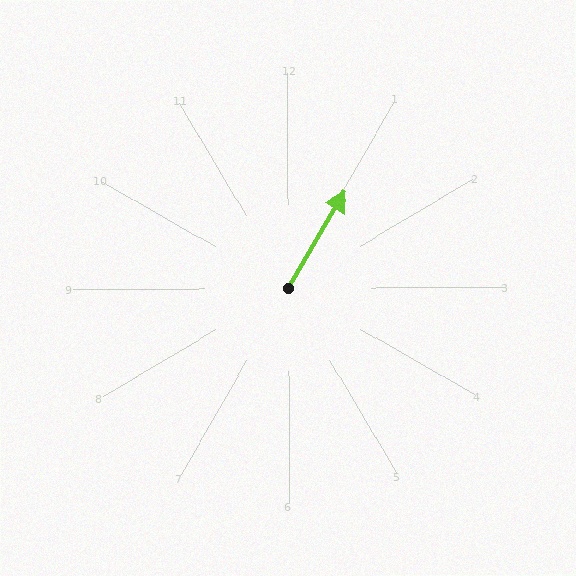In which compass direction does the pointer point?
Northeast.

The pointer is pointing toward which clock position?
Roughly 1 o'clock.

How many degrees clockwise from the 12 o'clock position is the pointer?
Approximately 31 degrees.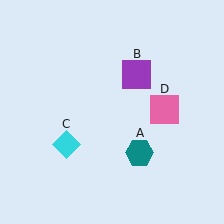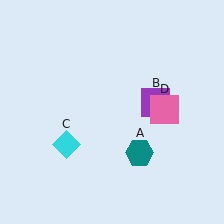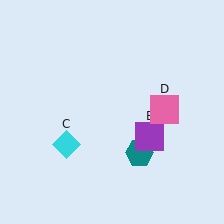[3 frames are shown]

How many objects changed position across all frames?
1 object changed position: purple square (object B).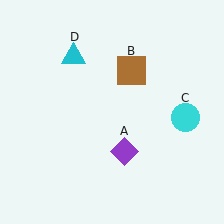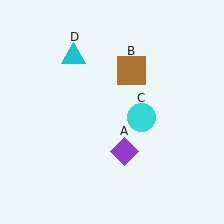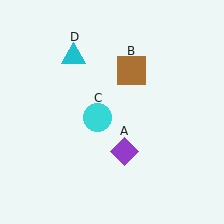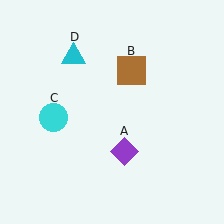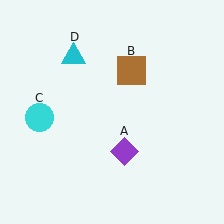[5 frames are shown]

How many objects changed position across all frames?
1 object changed position: cyan circle (object C).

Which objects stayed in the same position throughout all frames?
Purple diamond (object A) and brown square (object B) and cyan triangle (object D) remained stationary.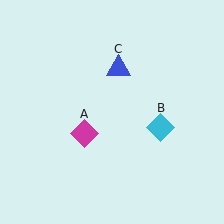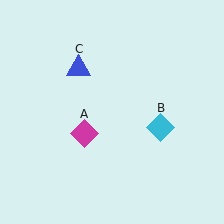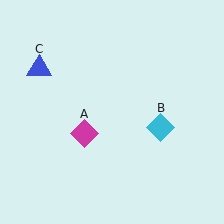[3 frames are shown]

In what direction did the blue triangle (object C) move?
The blue triangle (object C) moved left.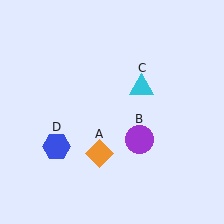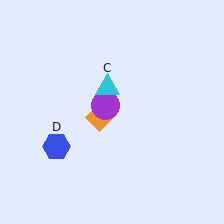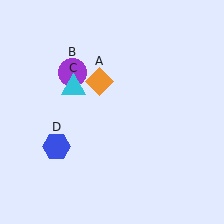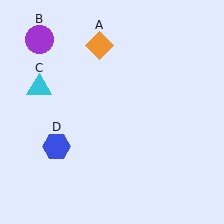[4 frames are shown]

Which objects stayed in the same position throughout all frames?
Blue hexagon (object D) remained stationary.